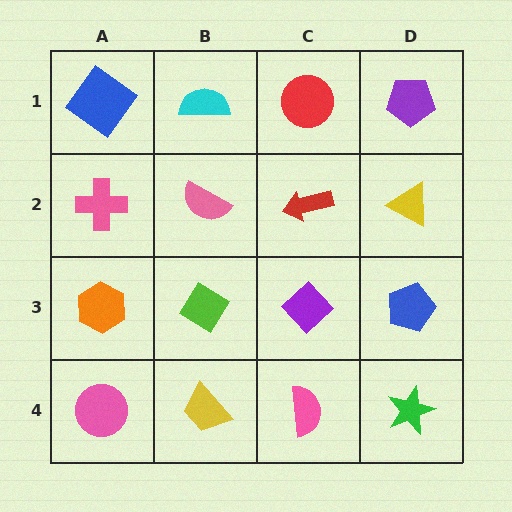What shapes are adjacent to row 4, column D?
A blue pentagon (row 3, column D), a pink semicircle (row 4, column C).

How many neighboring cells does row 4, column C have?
3.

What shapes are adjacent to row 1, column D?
A yellow triangle (row 2, column D), a red circle (row 1, column C).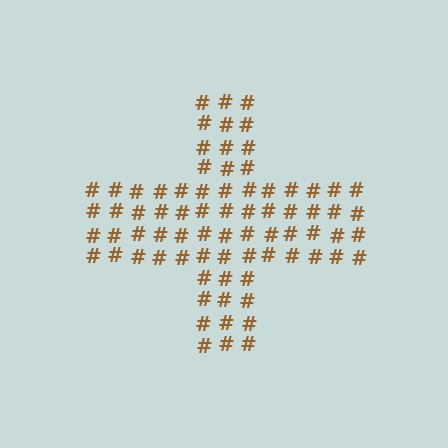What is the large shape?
The large shape is a cross.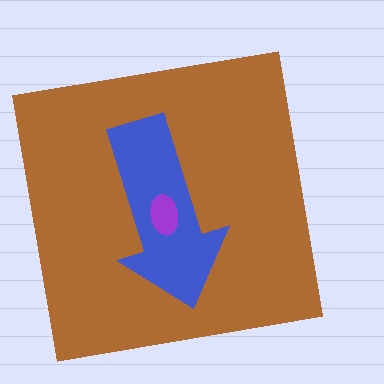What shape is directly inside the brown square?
The blue arrow.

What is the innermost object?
The purple ellipse.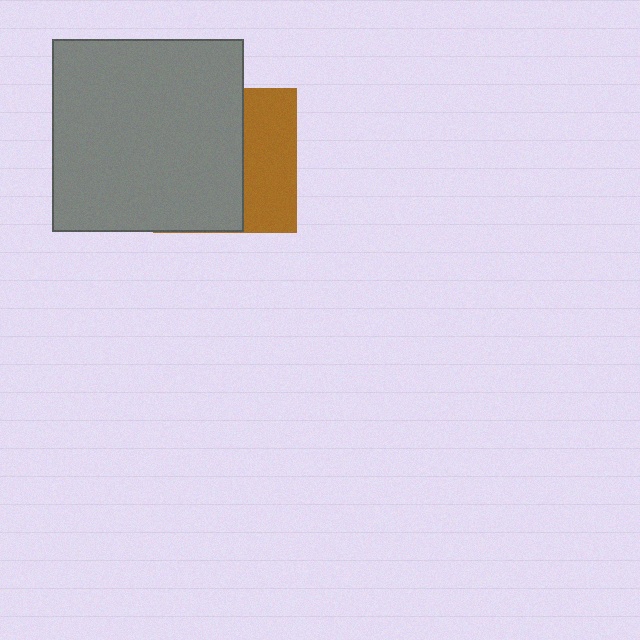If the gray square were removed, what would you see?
You would see the complete brown square.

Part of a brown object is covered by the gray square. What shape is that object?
It is a square.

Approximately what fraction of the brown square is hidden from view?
Roughly 62% of the brown square is hidden behind the gray square.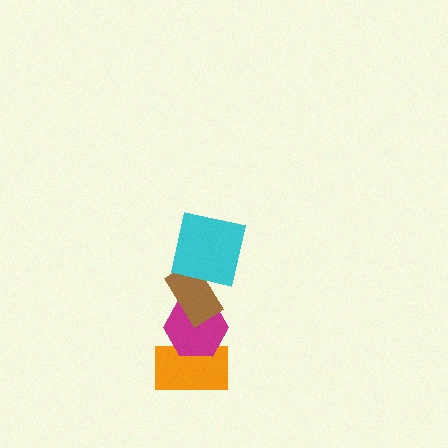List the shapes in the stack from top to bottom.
From top to bottom: the cyan square, the brown rectangle, the magenta hexagon, the orange rectangle.